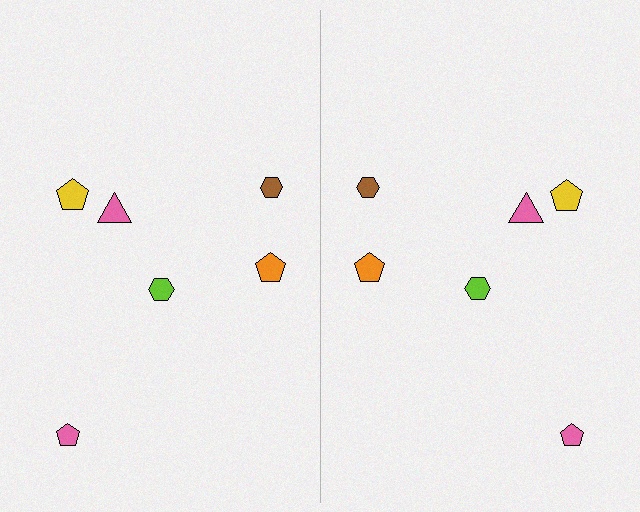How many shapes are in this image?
There are 12 shapes in this image.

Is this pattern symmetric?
Yes, this pattern has bilateral (reflection) symmetry.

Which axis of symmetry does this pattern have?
The pattern has a vertical axis of symmetry running through the center of the image.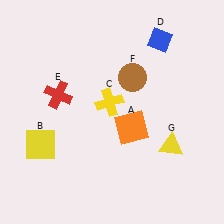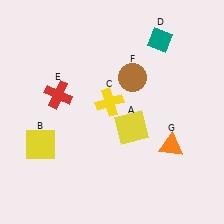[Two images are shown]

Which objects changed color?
A changed from orange to yellow. D changed from blue to teal. G changed from yellow to orange.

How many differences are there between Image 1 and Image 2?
There are 3 differences between the two images.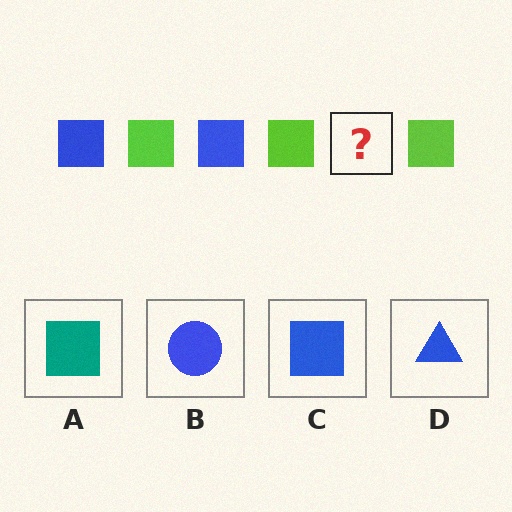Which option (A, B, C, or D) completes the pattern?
C.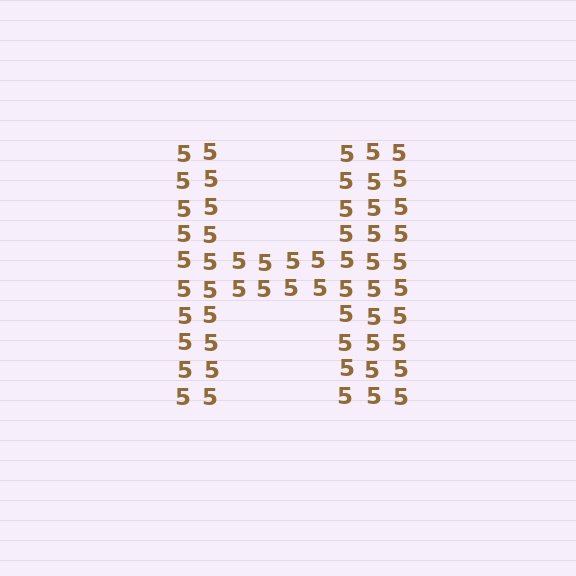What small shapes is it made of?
It is made of small digit 5's.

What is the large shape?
The large shape is the letter H.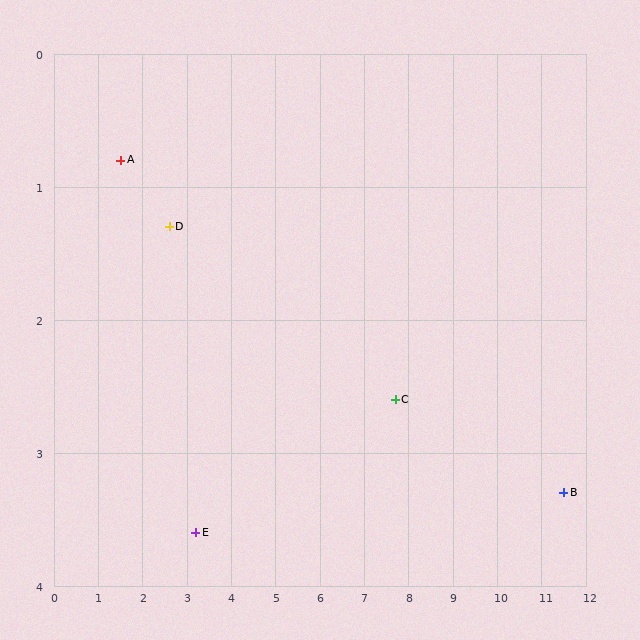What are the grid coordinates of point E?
Point E is at approximately (3.2, 3.6).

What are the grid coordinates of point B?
Point B is at approximately (11.5, 3.3).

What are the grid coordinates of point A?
Point A is at approximately (1.5, 0.8).